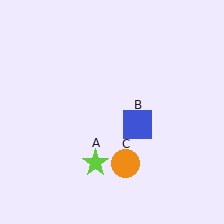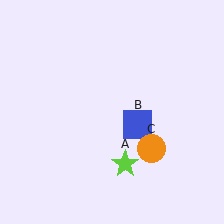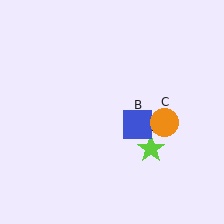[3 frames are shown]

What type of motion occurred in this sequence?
The lime star (object A), orange circle (object C) rotated counterclockwise around the center of the scene.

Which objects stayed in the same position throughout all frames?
Blue square (object B) remained stationary.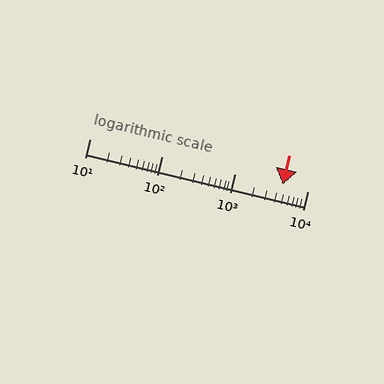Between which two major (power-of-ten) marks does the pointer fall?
The pointer is between 1000 and 10000.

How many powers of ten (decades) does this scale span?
The scale spans 3 decades, from 10 to 10000.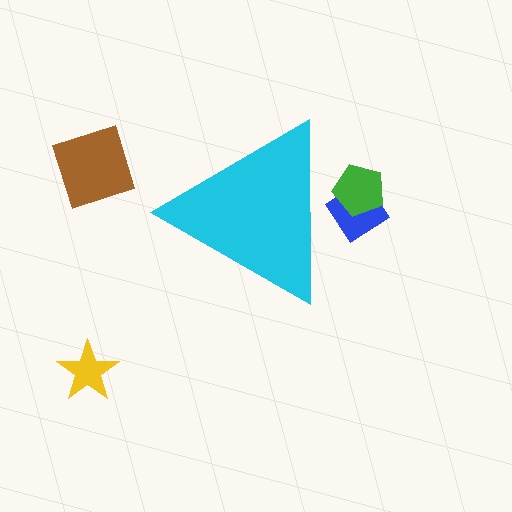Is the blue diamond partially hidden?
Yes, the blue diamond is partially hidden behind the cyan triangle.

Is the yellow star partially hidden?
No, the yellow star is fully visible.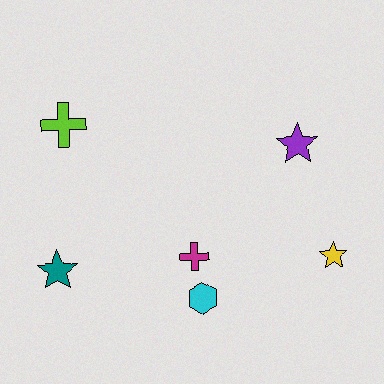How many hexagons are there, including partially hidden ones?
There is 1 hexagon.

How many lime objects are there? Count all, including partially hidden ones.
There is 1 lime object.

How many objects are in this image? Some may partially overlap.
There are 6 objects.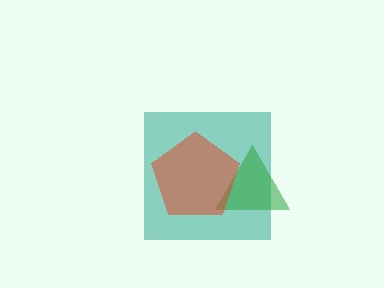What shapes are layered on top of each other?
The layered shapes are: a teal square, a green triangle, a red pentagon.